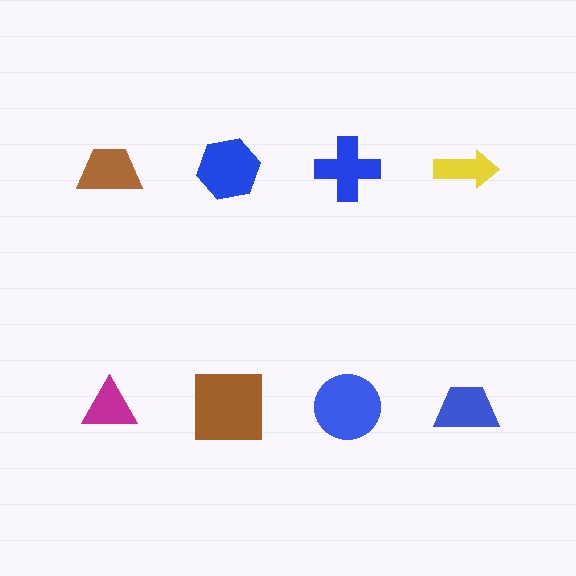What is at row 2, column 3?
A blue circle.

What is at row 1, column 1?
A brown trapezoid.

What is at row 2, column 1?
A magenta triangle.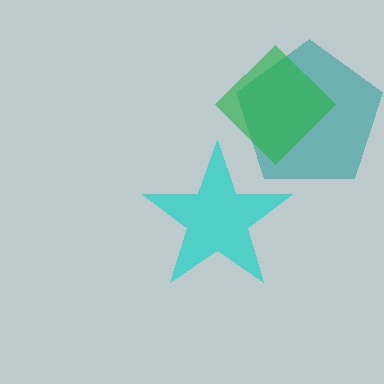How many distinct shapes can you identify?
There are 3 distinct shapes: a cyan star, a teal pentagon, a green diamond.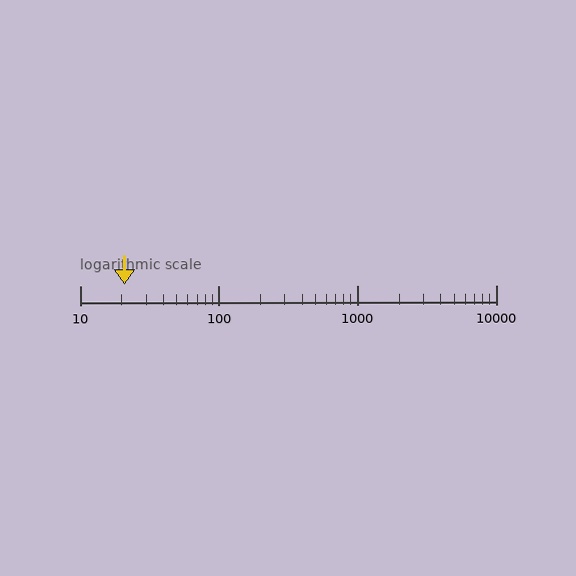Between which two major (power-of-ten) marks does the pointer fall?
The pointer is between 10 and 100.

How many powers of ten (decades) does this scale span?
The scale spans 3 decades, from 10 to 10000.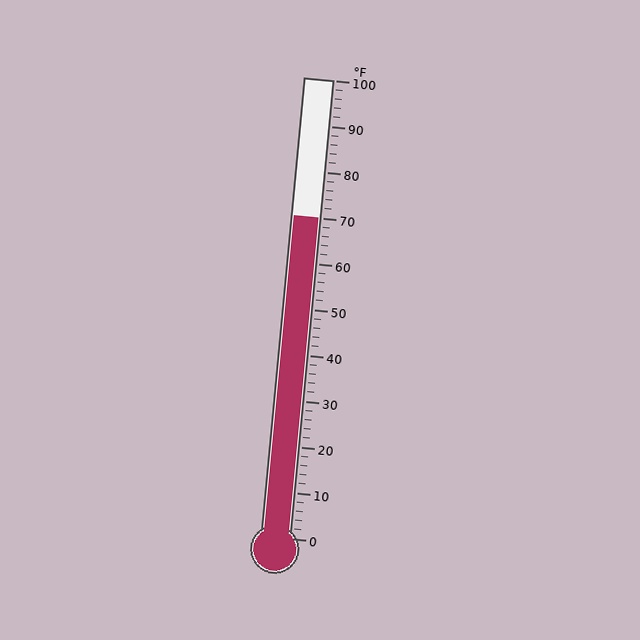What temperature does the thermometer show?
The thermometer shows approximately 70°F.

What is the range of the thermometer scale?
The thermometer scale ranges from 0°F to 100°F.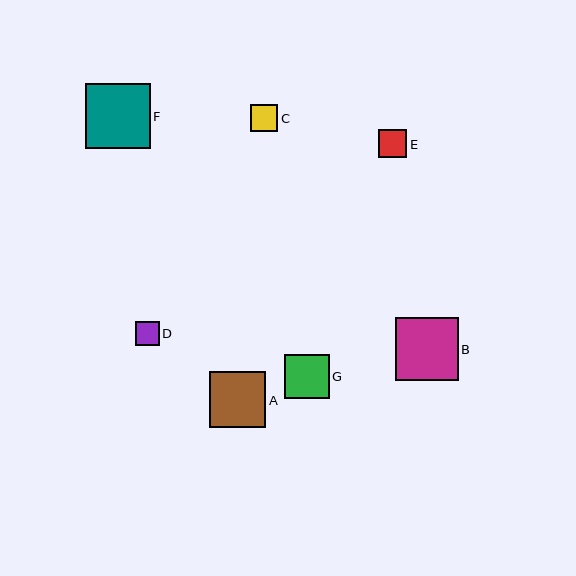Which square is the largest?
Square F is the largest with a size of approximately 65 pixels.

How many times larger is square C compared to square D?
Square C is approximately 1.1 times the size of square D.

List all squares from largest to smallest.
From largest to smallest: F, B, A, G, E, C, D.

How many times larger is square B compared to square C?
Square B is approximately 2.3 times the size of square C.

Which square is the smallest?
Square D is the smallest with a size of approximately 24 pixels.